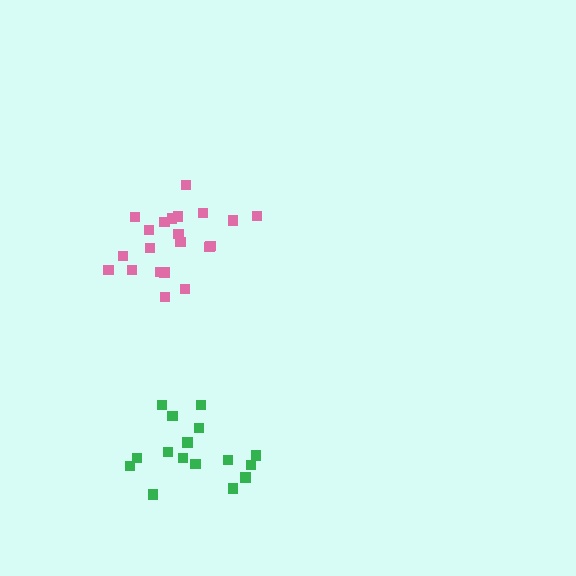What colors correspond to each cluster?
The clusters are colored: green, pink.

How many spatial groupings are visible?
There are 2 spatial groupings.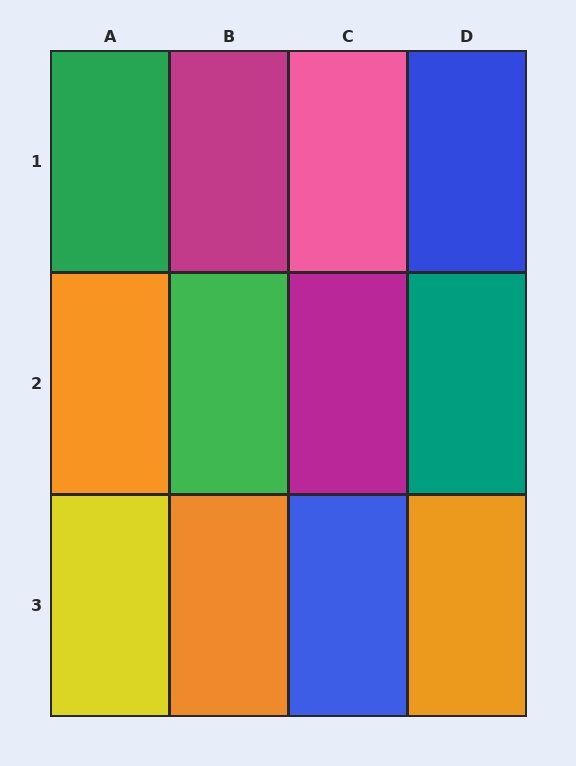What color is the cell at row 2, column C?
Magenta.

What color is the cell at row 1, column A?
Green.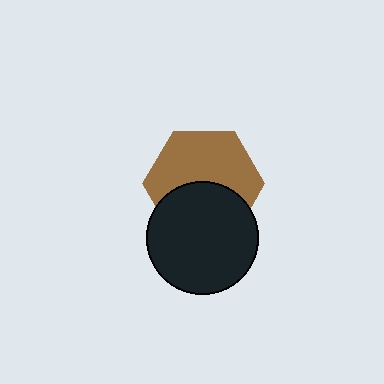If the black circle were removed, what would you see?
You would see the complete brown hexagon.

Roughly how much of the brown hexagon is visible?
About half of it is visible (roughly 58%).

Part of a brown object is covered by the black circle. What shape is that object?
It is a hexagon.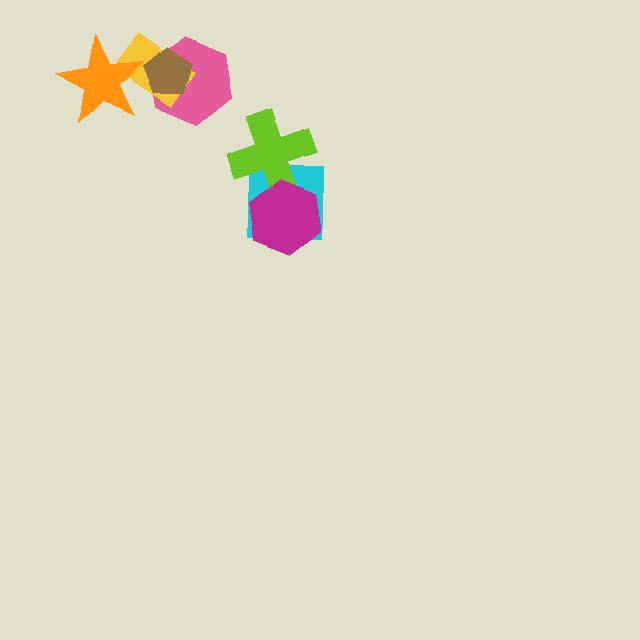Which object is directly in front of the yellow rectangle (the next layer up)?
The brown pentagon is directly in front of the yellow rectangle.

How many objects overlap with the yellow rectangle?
3 objects overlap with the yellow rectangle.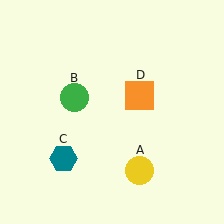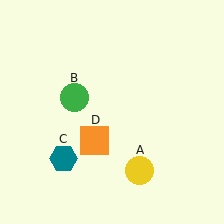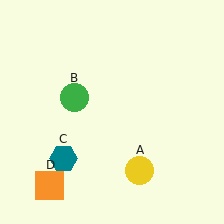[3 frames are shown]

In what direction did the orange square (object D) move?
The orange square (object D) moved down and to the left.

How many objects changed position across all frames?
1 object changed position: orange square (object D).